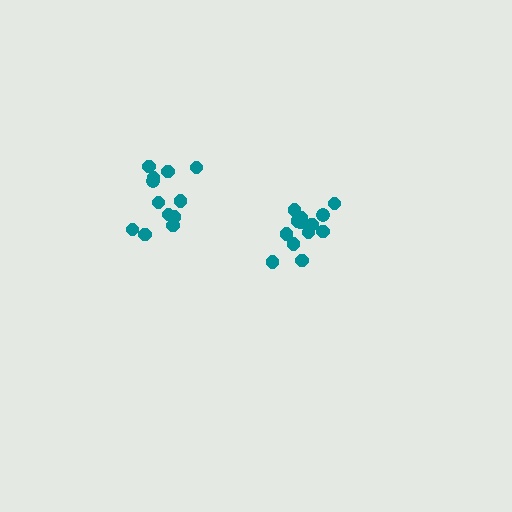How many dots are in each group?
Group 1: 13 dots, Group 2: 12 dots (25 total).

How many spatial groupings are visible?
There are 2 spatial groupings.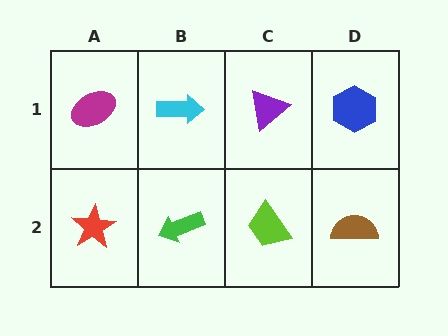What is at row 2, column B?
A green arrow.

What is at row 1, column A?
A magenta ellipse.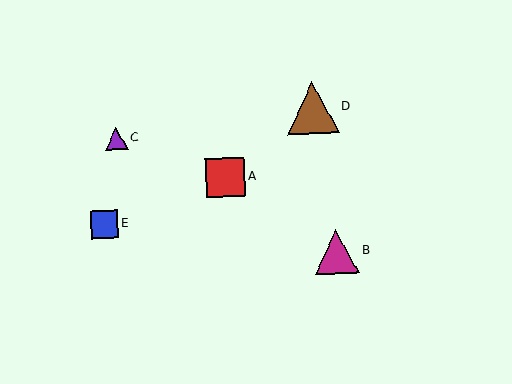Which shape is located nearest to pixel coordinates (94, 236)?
The blue square (labeled E) at (104, 224) is nearest to that location.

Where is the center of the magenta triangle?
The center of the magenta triangle is at (336, 252).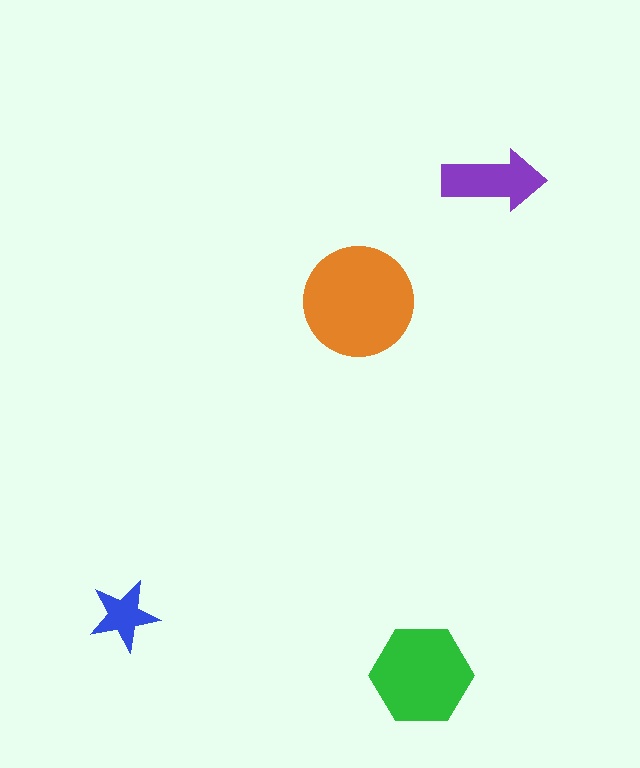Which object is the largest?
The orange circle.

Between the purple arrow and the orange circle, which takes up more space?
The orange circle.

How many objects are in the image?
There are 4 objects in the image.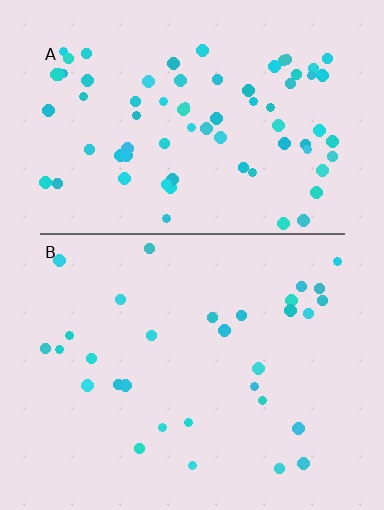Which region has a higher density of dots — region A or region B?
A (the top).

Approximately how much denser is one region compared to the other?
Approximately 2.4× — region A over region B.